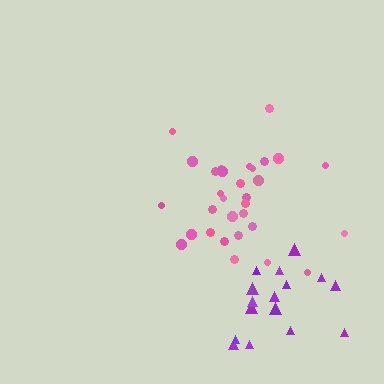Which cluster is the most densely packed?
Pink.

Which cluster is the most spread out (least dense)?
Purple.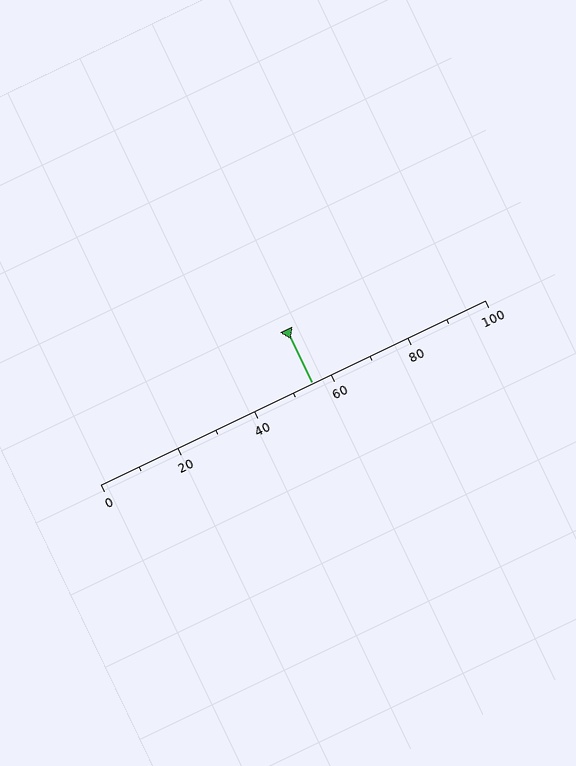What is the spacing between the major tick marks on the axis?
The major ticks are spaced 20 apart.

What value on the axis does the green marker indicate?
The marker indicates approximately 55.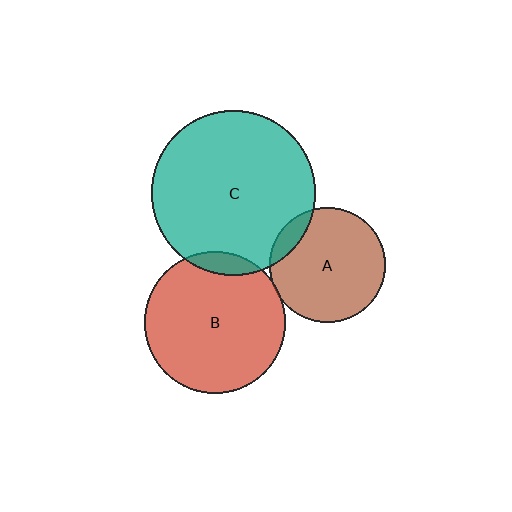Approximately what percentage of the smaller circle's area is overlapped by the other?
Approximately 10%.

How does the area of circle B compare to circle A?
Approximately 1.5 times.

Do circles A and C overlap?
Yes.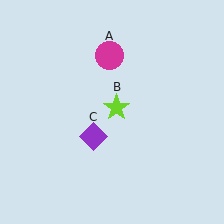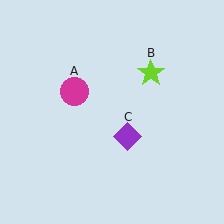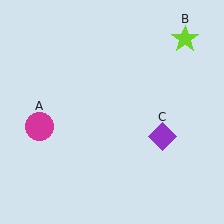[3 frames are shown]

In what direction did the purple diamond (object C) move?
The purple diamond (object C) moved right.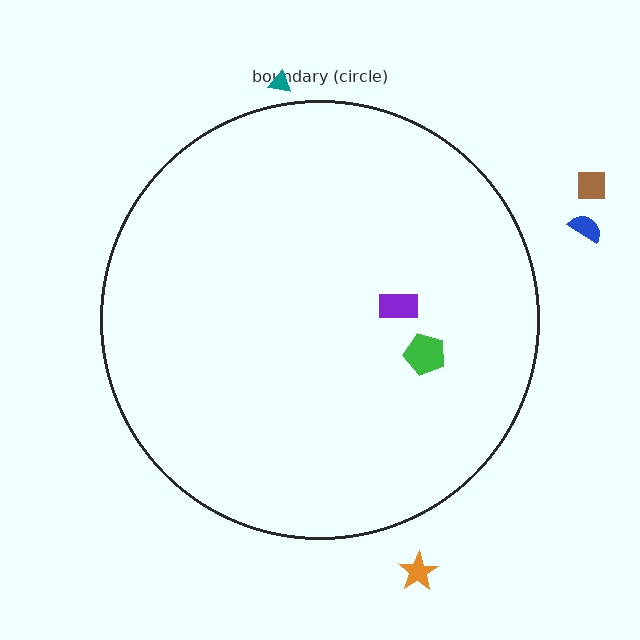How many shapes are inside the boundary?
2 inside, 4 outside.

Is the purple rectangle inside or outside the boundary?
Inside.